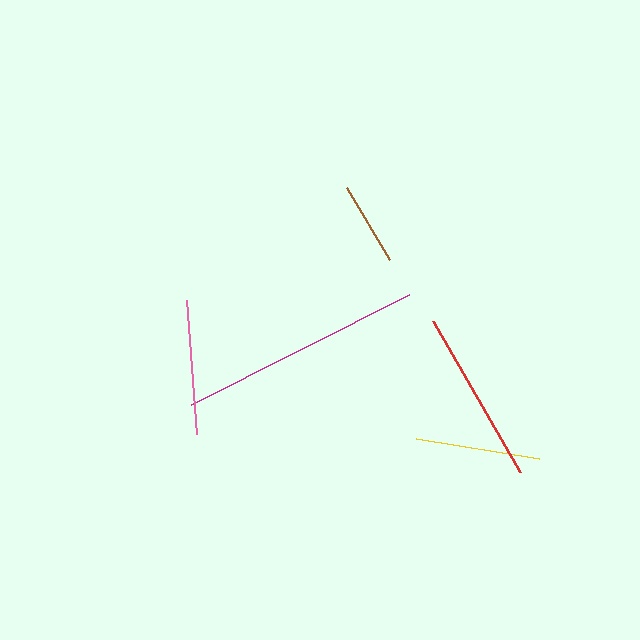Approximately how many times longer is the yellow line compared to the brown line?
The yellow line is approximately 1.5 times the length of the brown line.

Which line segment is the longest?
The magenta line is the longest at approximately 244 pixels.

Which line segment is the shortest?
The brown line is the shortest at approximately 84 pixels.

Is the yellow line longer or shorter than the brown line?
The yellow line is longer than the brown line.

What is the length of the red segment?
The red segment is approximately 174 pixels long.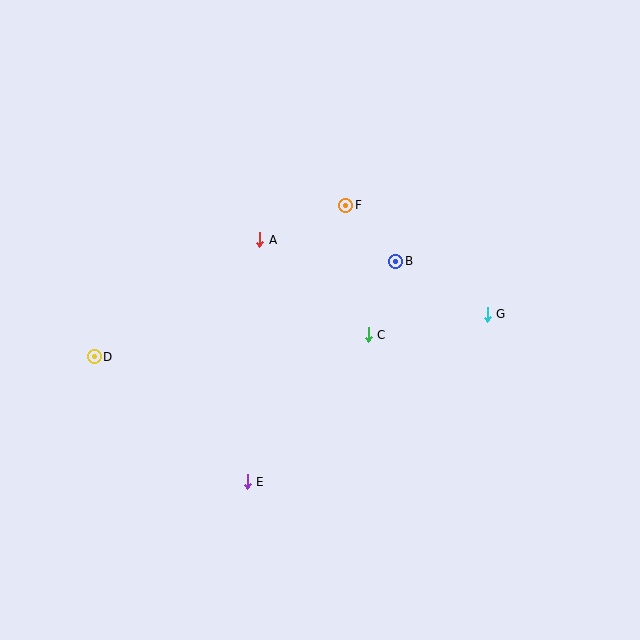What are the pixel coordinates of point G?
Point G is at (487, 314).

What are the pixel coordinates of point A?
Point A is at (260, 240).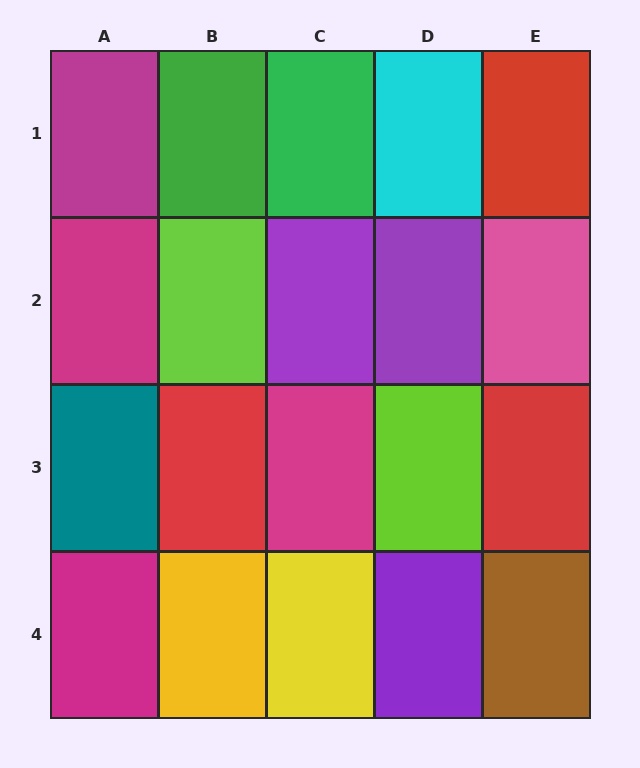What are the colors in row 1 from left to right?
Magenta, green, green, cyan, red.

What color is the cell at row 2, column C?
Purple.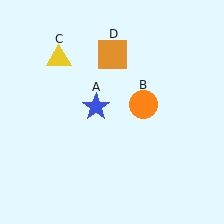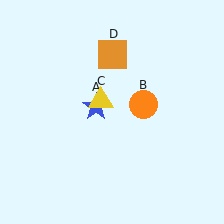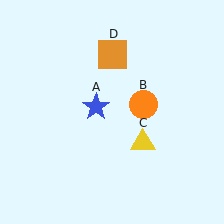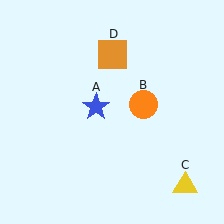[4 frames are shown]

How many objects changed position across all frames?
1 object changed position: yellow triangle (object C).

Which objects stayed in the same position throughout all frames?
Blue star (object A) and orange circle (object B) and orange square (object D) remained stationary.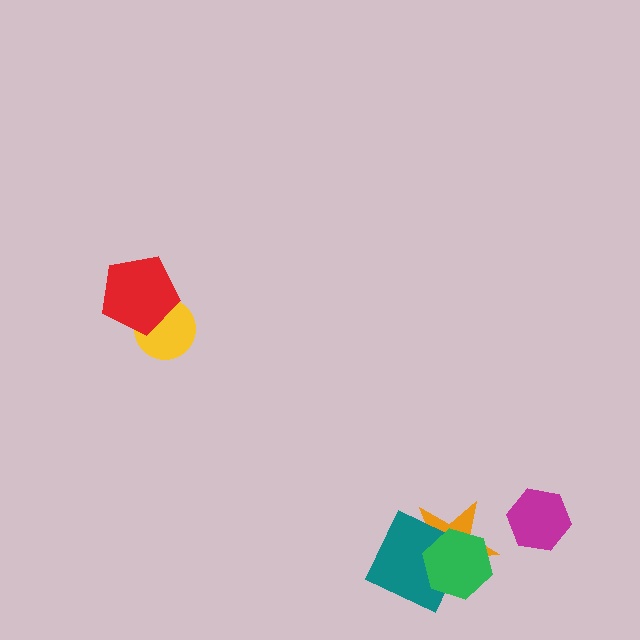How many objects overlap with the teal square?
2 objects overlap with the teal square.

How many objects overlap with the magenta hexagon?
0 objects overlap with the magenta hexagon.